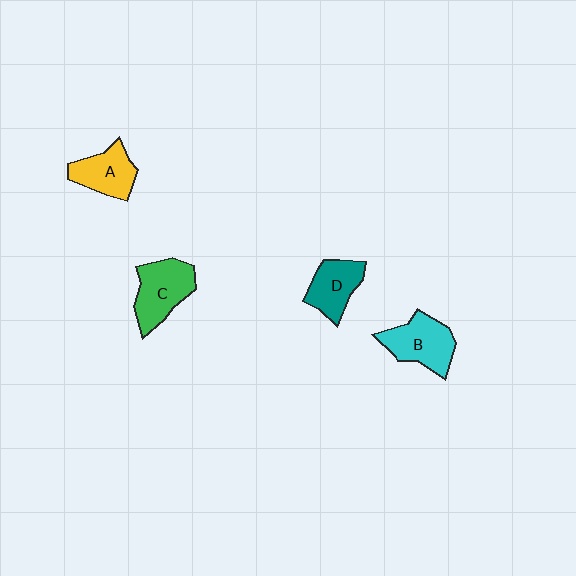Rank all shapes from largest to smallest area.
From largest to smallest: C (green), B (cyan), A (yellow), D (teal).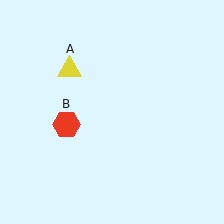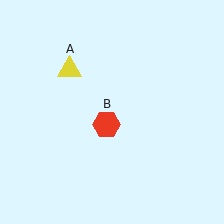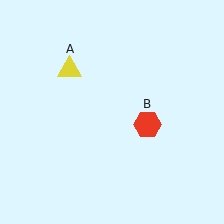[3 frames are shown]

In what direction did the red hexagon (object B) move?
The red hexagon (object B) moved right.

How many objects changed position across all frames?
1 object changed position: red hexagon (object B).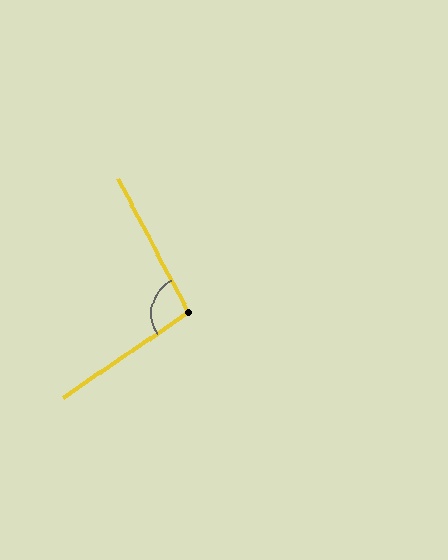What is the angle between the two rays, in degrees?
Approximately 96 degrees.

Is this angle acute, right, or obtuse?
It is obtuse.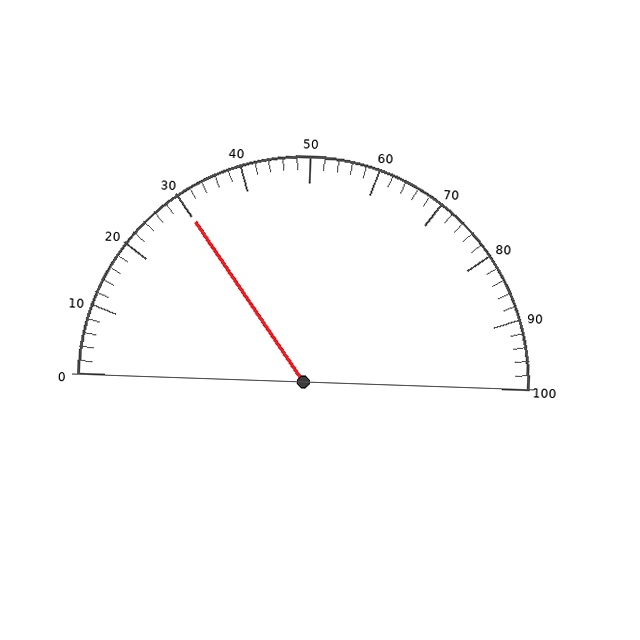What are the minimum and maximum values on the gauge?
The gauge ranges from 0 to 100.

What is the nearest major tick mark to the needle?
The nearest major tick mark is 30.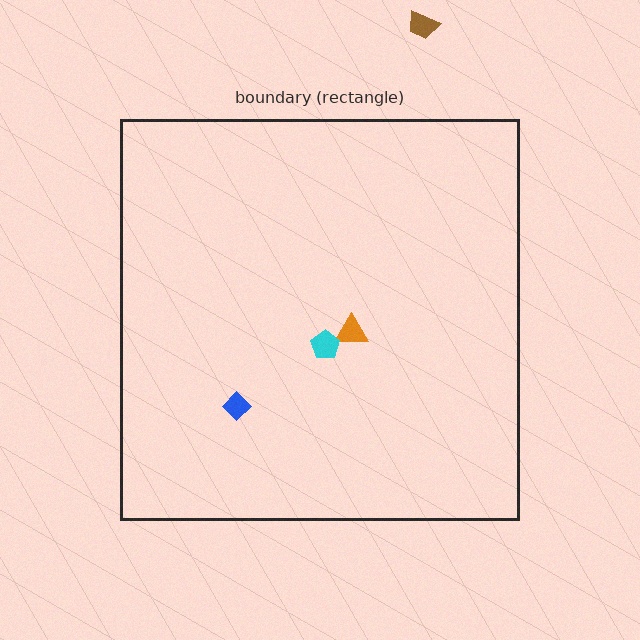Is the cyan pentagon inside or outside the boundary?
Inside.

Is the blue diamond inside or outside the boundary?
Inside.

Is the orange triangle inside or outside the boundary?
Inside.